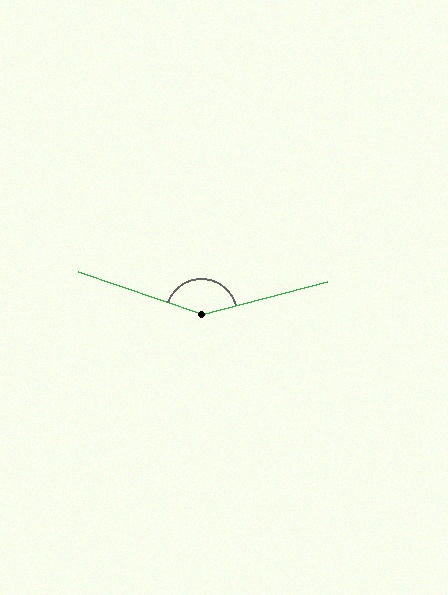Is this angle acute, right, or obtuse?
It is obtuse.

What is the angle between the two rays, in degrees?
Approximately 146 degrees.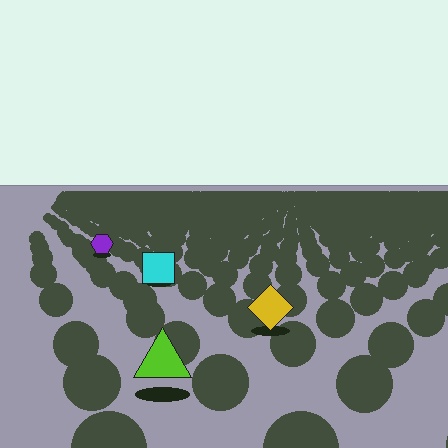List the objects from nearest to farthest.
From nearest to farthest: the lime triangle, the yellow diamond, the cyan square, the purple hexagon.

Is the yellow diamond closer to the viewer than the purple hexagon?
Yes. The yellow diamond is closer — you can tell from the texture gradient: the ground texture is coarser near it.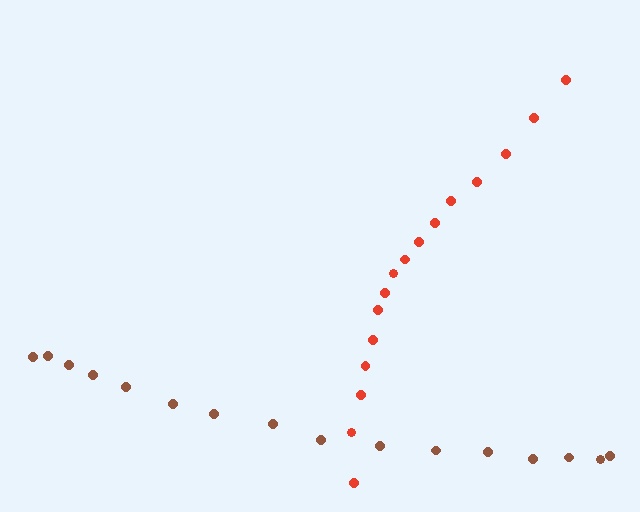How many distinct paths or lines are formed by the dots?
There are 2 distinct paths.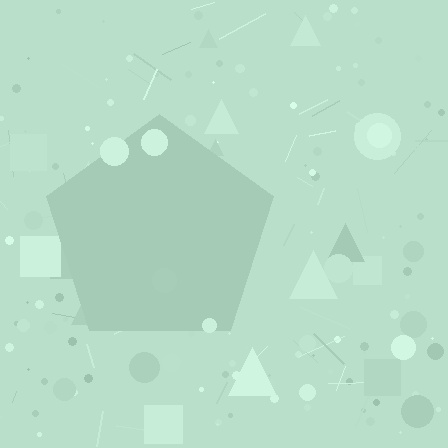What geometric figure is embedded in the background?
A pentagon is embedded in the background.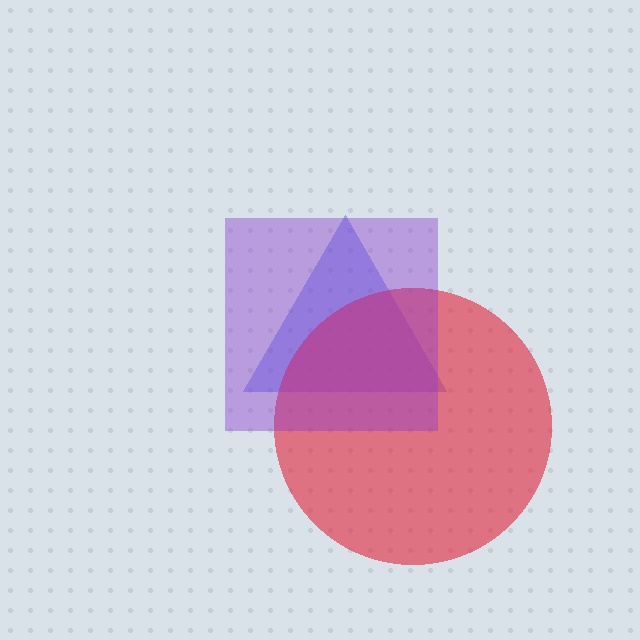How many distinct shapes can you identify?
There are 3 distinct shapes: a blue triangle, a red circle, a purple square.